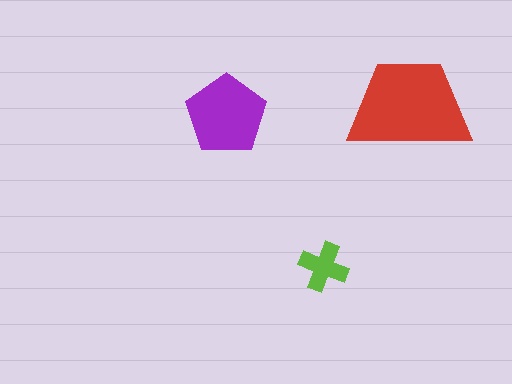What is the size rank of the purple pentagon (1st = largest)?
2nd.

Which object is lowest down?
The lime cross is bottommost.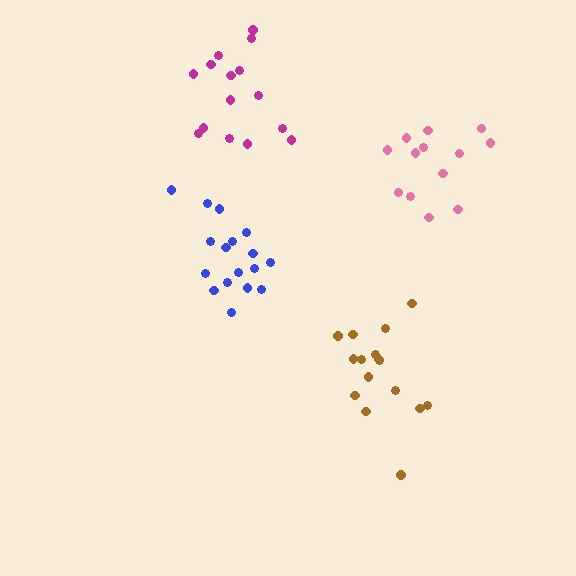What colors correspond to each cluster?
The clusters are colored: pink, blue, brown, magenta.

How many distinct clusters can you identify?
There are 4 distinct clusters.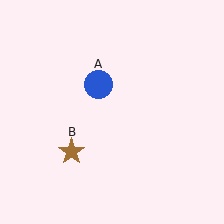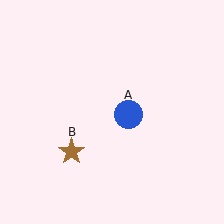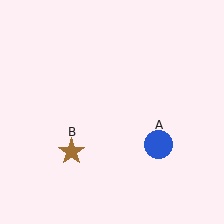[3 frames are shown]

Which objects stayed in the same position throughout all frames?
Brown star (object B) remained stationary.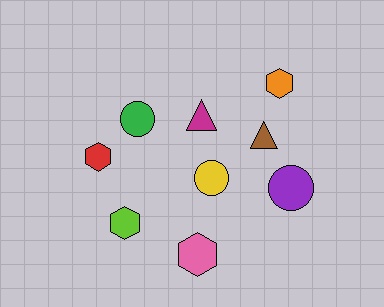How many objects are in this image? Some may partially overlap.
There are 9 objects.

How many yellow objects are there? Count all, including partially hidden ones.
There is 1 yellow object.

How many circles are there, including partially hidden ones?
There are 3 circles.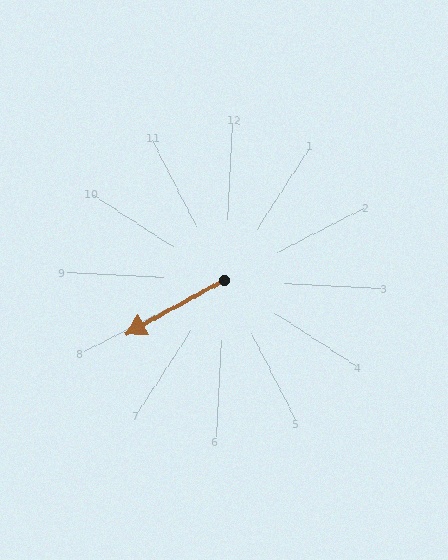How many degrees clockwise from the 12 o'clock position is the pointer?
Approximately 238 degrees.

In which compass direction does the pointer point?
Southwest.